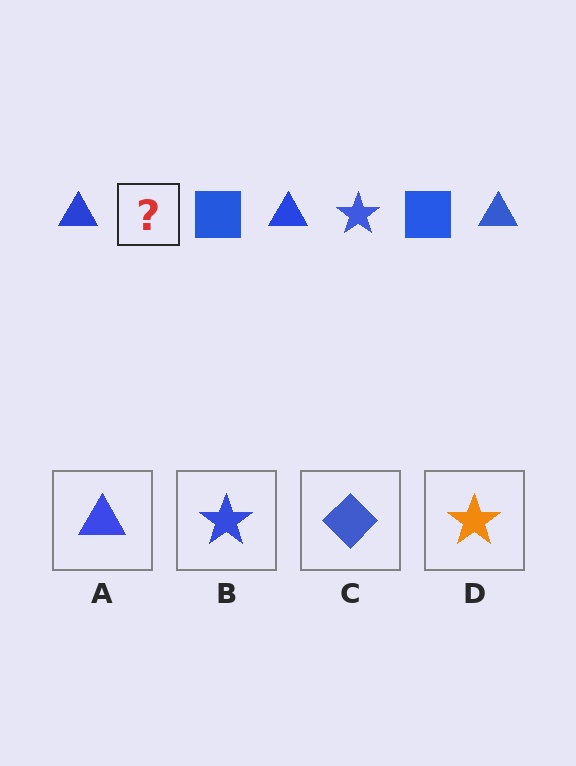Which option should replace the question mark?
Option B.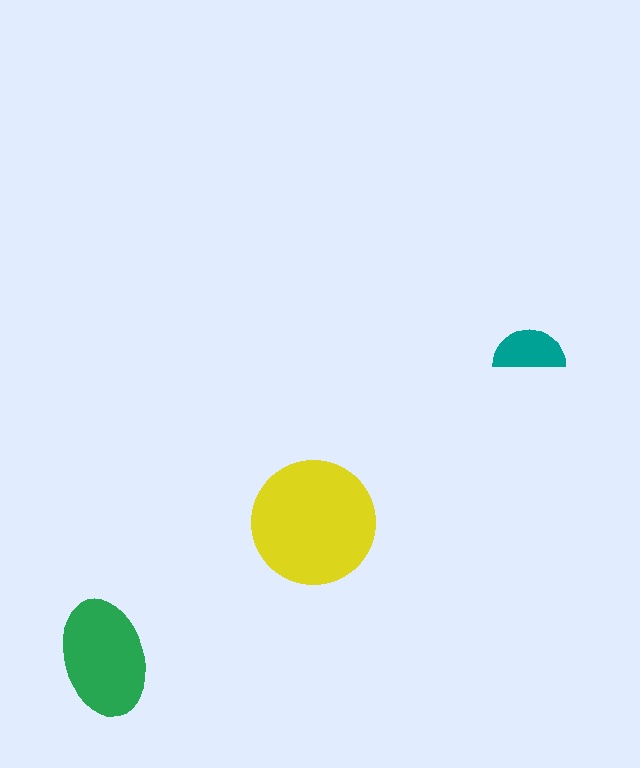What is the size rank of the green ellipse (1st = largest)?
2nd.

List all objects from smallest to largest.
The teal semicircle, the green ellipse, the yellow circle.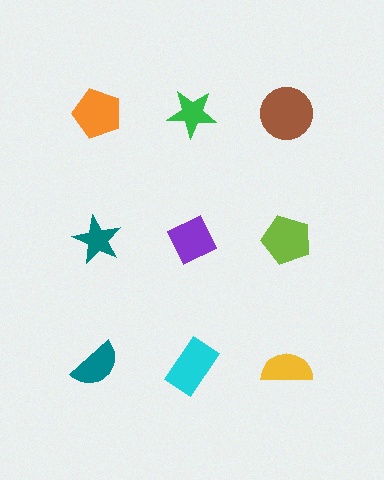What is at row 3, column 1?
A teal semicircle.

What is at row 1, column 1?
An orange pentagon.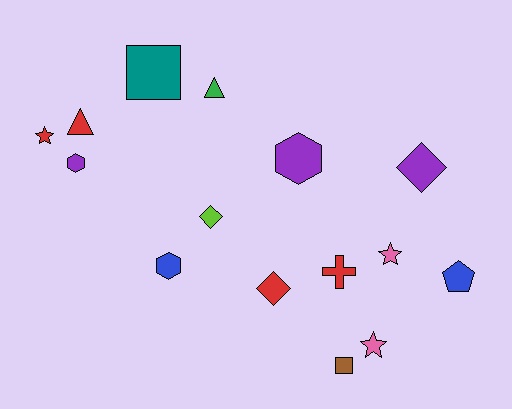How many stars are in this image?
There are 3 stars.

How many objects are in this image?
There are 15 objects.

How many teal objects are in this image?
There is 1 teal object.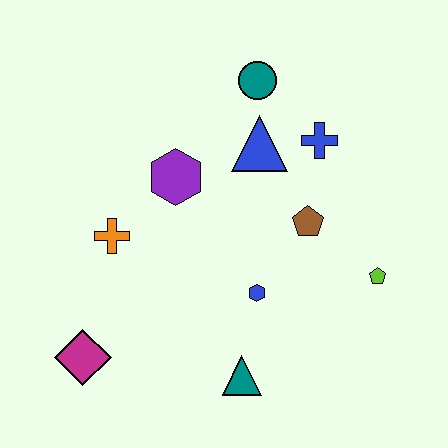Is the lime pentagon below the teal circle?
Yes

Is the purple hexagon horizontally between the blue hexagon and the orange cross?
Yes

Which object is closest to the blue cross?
The blue triangle is closest to the blue cross.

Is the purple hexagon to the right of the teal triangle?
No